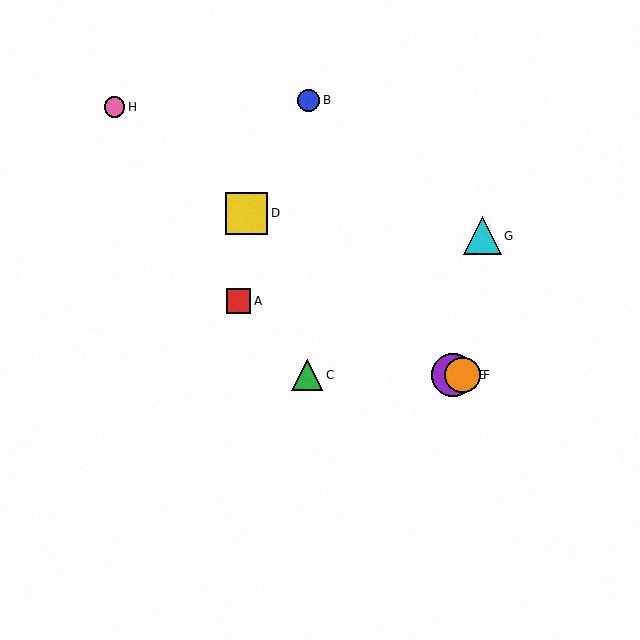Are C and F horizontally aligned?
Yes, both are at y≈375.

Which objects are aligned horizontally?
Objects C, E, F are aligned horizontally.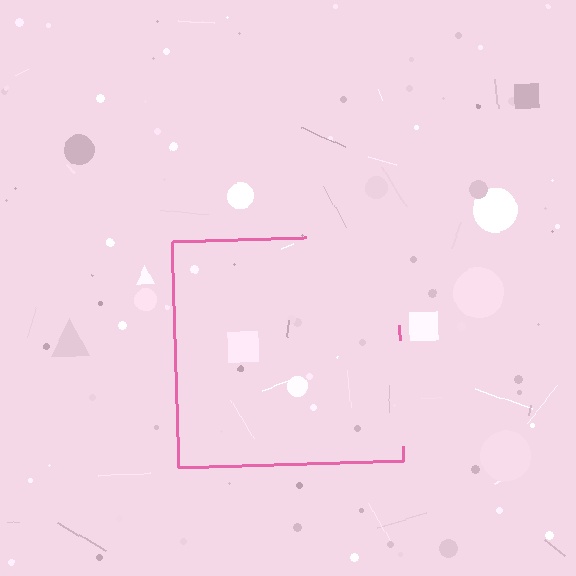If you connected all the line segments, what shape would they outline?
They would outline a square.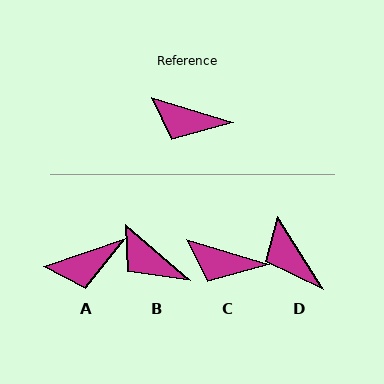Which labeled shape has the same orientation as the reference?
C.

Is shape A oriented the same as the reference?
No, it is off by about 37 degrees.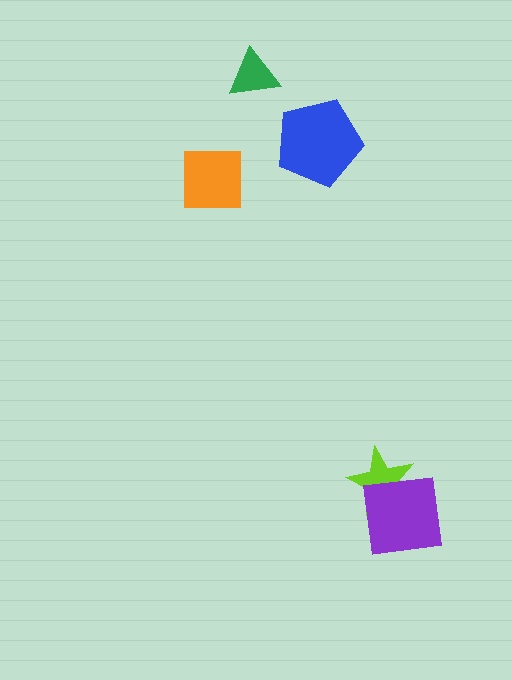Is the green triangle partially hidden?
No, no other shape covers it.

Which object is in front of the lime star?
The purple square is in front of the lime star.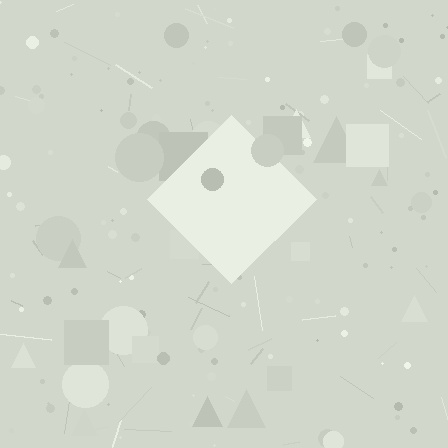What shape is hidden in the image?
A diamond is hidden in the image.